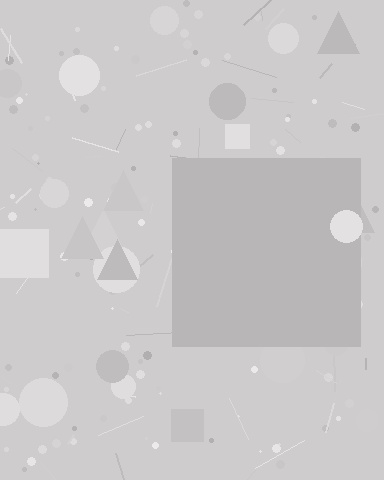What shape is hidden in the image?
A square is hidden in the image.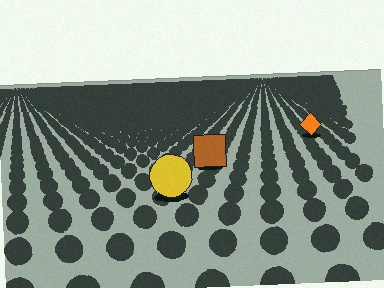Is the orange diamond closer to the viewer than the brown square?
No. The brown square is closer — you can tell from the texture gradient: the ground texture is coarser near it.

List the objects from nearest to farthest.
From nearest to farthest: the yellow circle, the brown square, the orange diamond.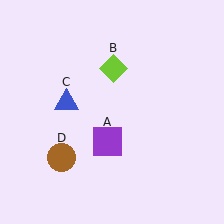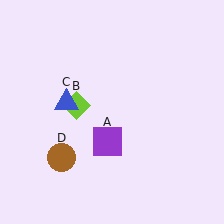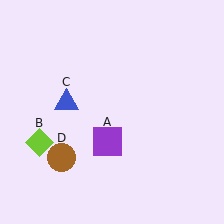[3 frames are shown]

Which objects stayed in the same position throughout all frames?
Purple square (object A) and blue triangle (object C) and brown circle (object D) remained stationary.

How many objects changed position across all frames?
1 object changed position: lime diamond (object B).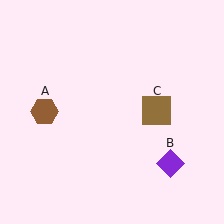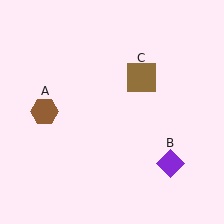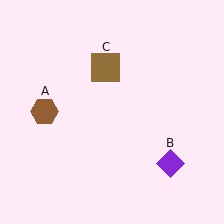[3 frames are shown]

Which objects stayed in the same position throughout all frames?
Brown hexagon (object A) and purple diamond (object B) remained stationary.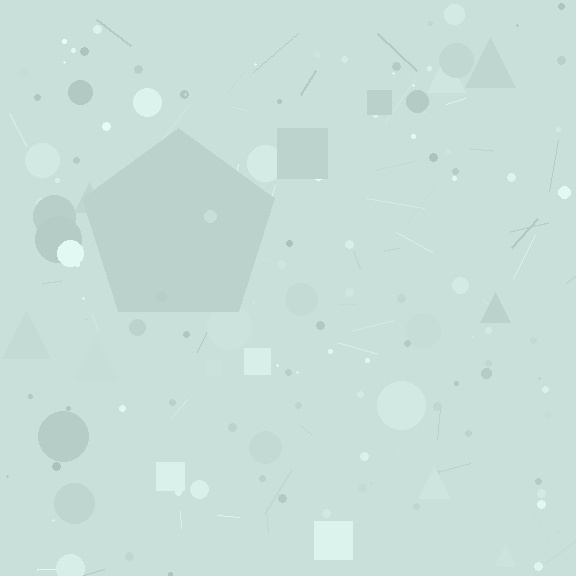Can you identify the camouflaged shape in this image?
The camouflaged shape is a pentagon.